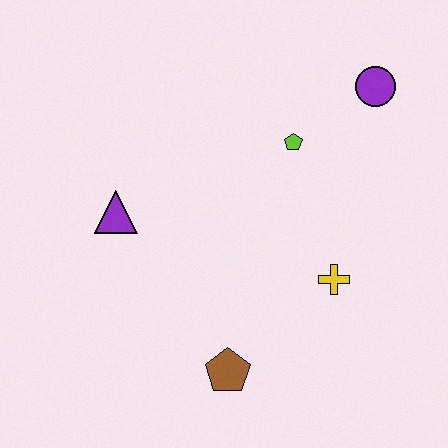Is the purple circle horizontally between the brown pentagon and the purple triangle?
No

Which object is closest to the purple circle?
The lime pentagon is closest to the purple circle.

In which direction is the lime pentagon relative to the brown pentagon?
The lime pentagon is above the brown pentagon.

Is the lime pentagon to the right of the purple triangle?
Yes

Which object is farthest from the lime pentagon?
The brown pentagon is farthest from the lime pentagon.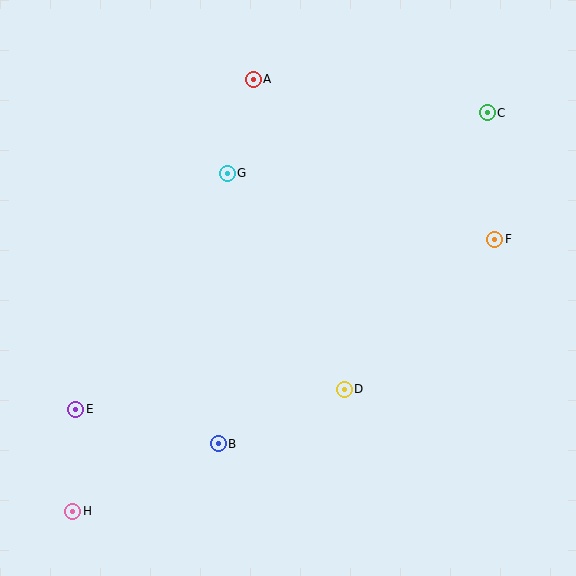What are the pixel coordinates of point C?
Point C is at (487, 113).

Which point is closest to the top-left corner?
Point A is closest to the top-left corner.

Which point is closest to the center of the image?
Point D at (344, 389) is closest to the center.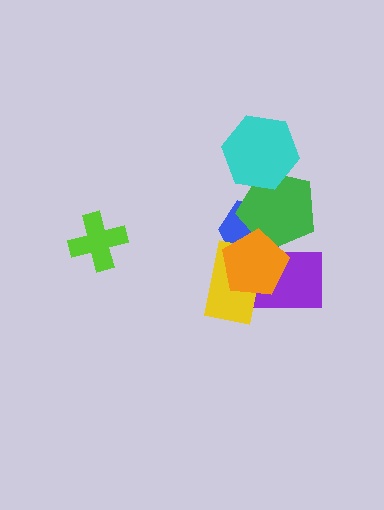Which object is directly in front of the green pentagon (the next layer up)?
The cyan hexagon is directly in front of the green pentagon.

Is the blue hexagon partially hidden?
Yes, it is partially covered by another shape.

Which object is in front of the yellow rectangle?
The orange pentagon is in front of the yellow rectangle.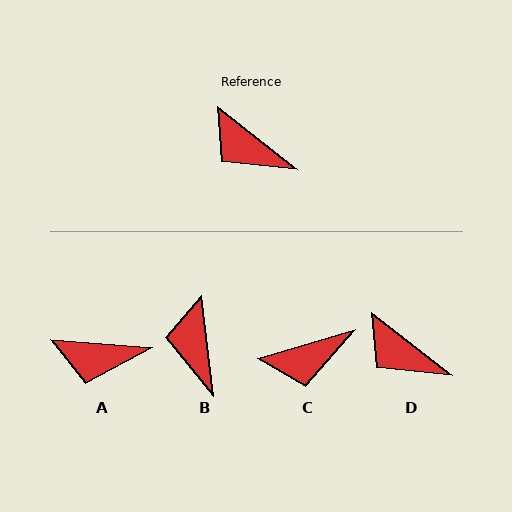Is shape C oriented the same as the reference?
No, it is off by about 55 degrees.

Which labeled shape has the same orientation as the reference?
D.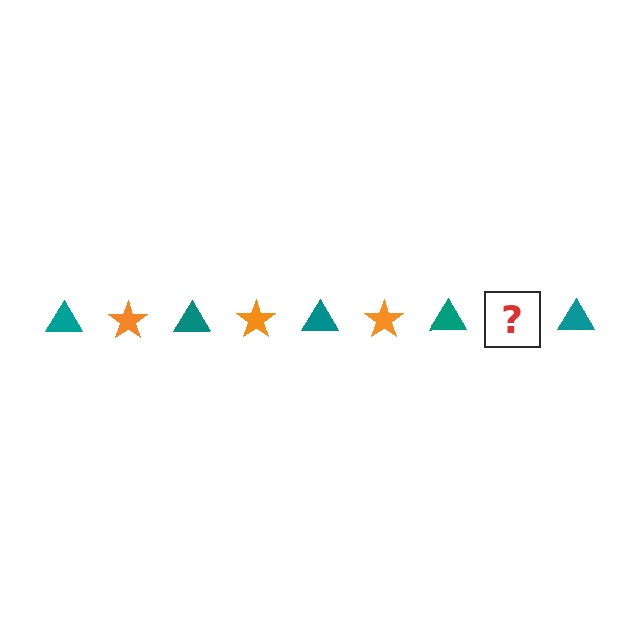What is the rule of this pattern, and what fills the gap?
The rule is that the pattern alternates between teal triangle and orange star. The gap should be filled with an orange star.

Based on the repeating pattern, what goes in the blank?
The blank should be an orange star.